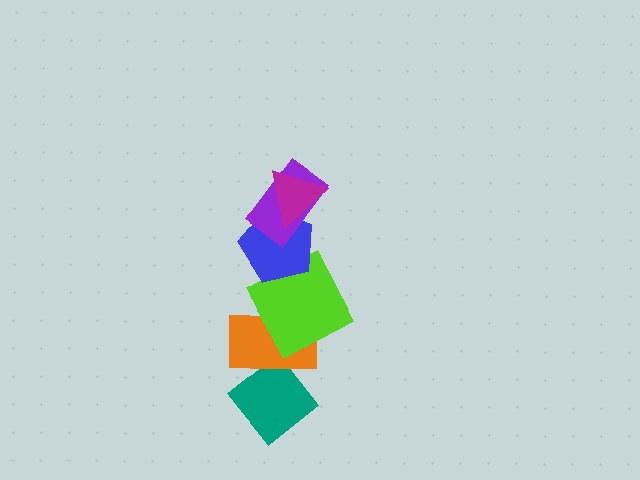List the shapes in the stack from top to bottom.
From top to bottom: the magenta triangle, the purple rectangle, the blue pentagon, the lime square, the orange rectangle, the teal diamond.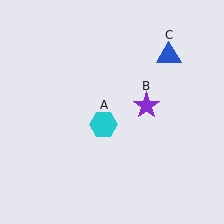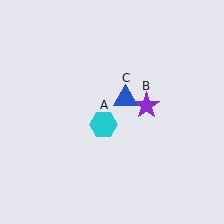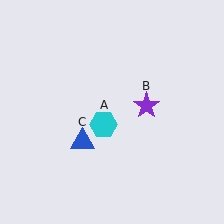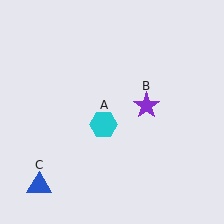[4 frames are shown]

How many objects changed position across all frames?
1 object changed position: blue triangle (object C).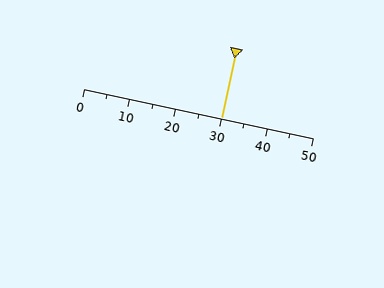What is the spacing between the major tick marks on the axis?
The major ticks are spaced 10 apart.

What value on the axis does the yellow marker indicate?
The marker indicates approximately 30.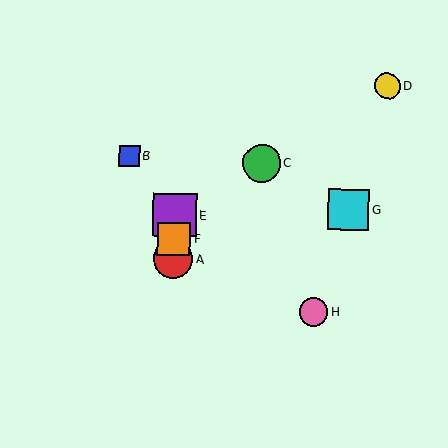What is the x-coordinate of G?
Object G is at x≈348.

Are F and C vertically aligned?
No, F is at x≈174 and C is at x≈261.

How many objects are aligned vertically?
3 objects (A, E, F) are aligned vertically.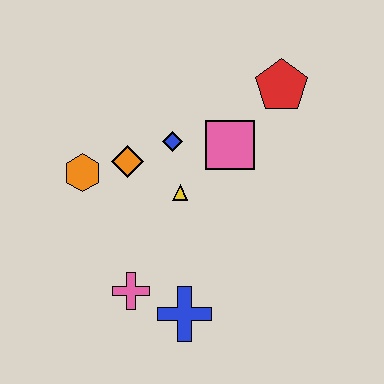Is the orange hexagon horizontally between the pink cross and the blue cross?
No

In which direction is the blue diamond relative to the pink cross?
The blue diamond is above the pink cross.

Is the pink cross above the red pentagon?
No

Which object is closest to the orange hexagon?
The orange diamond is closest to the orange hexagon.